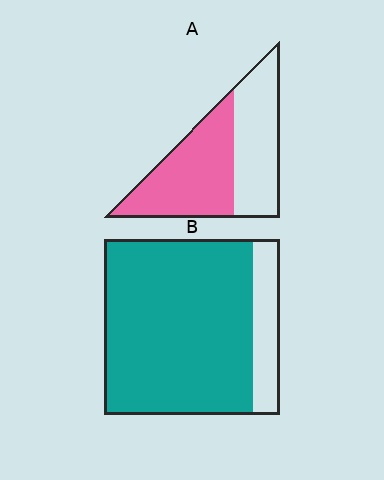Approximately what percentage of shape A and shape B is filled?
A is approximately 55% and B is approximately 85%.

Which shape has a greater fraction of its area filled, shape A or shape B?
Shape B.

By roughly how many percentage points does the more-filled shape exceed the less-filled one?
By roughly 30 percentage points (B over A).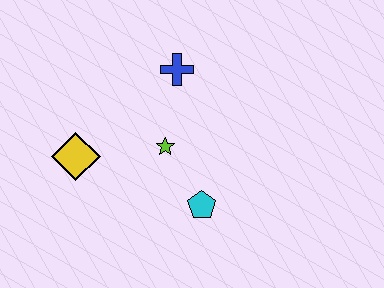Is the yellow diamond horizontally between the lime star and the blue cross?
No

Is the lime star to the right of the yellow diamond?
Yes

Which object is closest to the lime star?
The cyan pentagon is closest to the lime star.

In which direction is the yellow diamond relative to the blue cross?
The yellow diamond is to the left of the blue cross.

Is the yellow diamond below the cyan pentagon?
No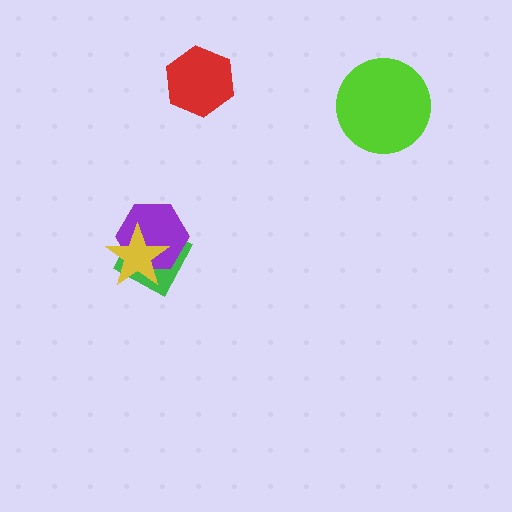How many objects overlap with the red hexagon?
0 objects overlap with the red hexagon.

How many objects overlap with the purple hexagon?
2 objects overlap with the purple hexagon.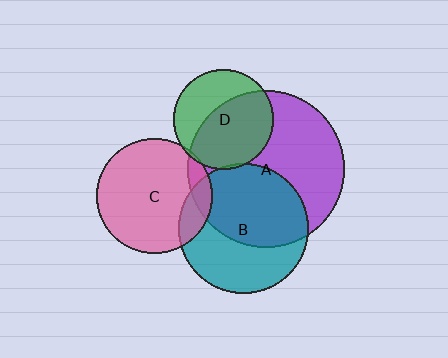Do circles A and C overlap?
Yes.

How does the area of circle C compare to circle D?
Approximately 1.3 times.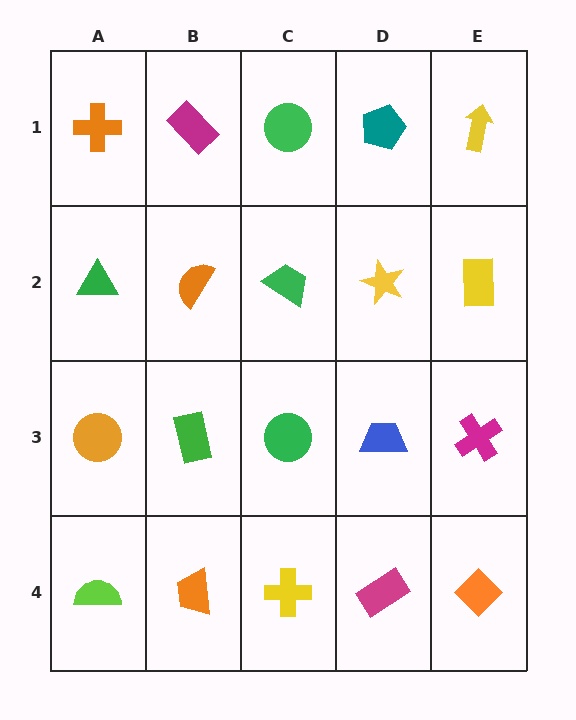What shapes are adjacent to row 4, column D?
A blue trapezoid (row 3, column D), a yellow cross (row 4, column C), an orange diamond (row 4, column E).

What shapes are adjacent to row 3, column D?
A yellow star (row 2, column D), a magenta rectangle (row 4, column D), a green circle (row 3, column C), a magenta cross (row 3, column E).